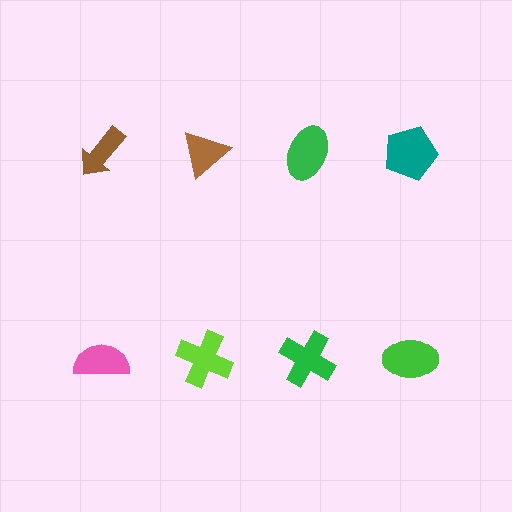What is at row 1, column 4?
A teal pentagon.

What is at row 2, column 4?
A green ellipse.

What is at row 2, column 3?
A green cross.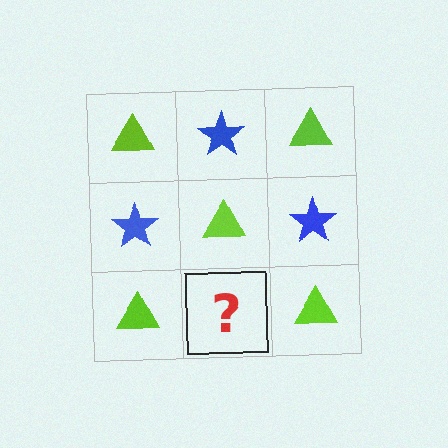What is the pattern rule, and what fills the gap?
The rule is that it alternates lime triangle and blue star in a checkerboard pattern. The gap should be filled with a blue star.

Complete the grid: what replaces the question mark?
The question mark should be replaced with a blue star.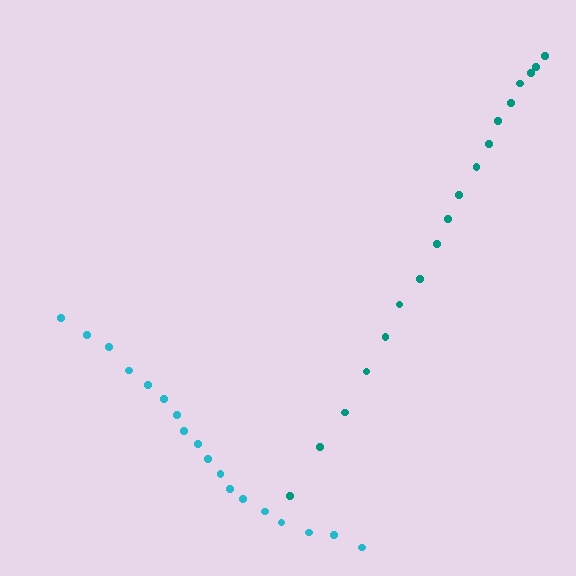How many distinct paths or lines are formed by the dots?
There are 2 distinct paths.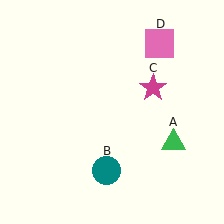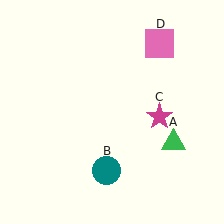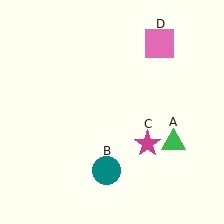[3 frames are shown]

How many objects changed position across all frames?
1 object changed position: magenta star (object C).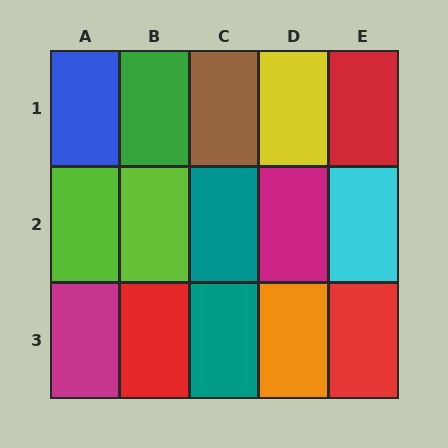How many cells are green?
1 cell is green.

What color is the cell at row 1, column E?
Red.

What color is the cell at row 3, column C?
Teal.